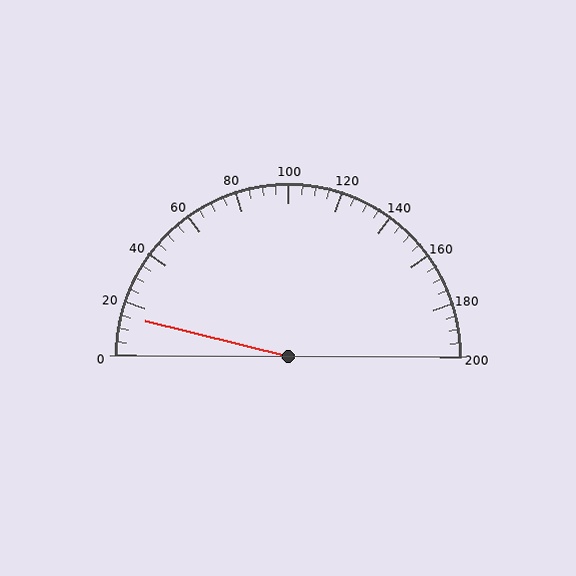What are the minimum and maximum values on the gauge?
The gauge ranges from 0 to 200.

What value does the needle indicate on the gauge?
The needle indicates approximately 15.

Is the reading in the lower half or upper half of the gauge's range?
The reading is in the lower half of the range (0 to 200).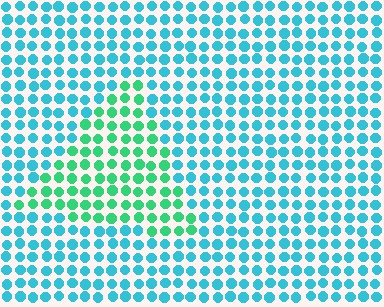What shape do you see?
I see a triangle.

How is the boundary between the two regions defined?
The boundary is defined purely by a slight shift in hue (about 41 degrees). Spacing, size, and orientation are identical on both sides.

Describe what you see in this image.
The image is filled with small cyan elements in a uniform arrangement. A triangle-shaped region is visible where the elements are tinted to a slightly different hue, forming a subtle color boundary.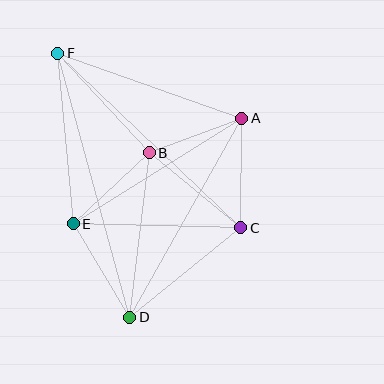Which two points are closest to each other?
Points A and B are closest to each other.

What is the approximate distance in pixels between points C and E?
The distance between C and E is approximately 167 pixels.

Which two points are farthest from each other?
Points D and F are farthest from each other.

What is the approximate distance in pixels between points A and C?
The distance between A and C is approximately 109 pixels.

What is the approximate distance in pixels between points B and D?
The distance between B and D is approximately 166 pixels.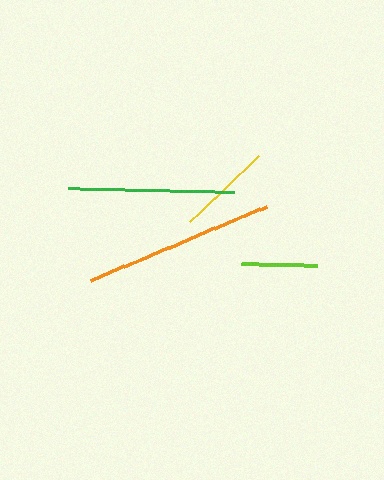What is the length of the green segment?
The green segment is approximately 167 pixels long.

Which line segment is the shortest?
The lime line is the shortest at approximately 75 pixels.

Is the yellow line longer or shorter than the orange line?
The orange line is longer than the yellow line.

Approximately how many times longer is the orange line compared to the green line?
The orange line is approximately 1.1 times the length of the green line.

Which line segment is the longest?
The orange line is the longest at approximately 191 pixels.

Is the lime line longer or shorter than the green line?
The green line is longer than the lime line.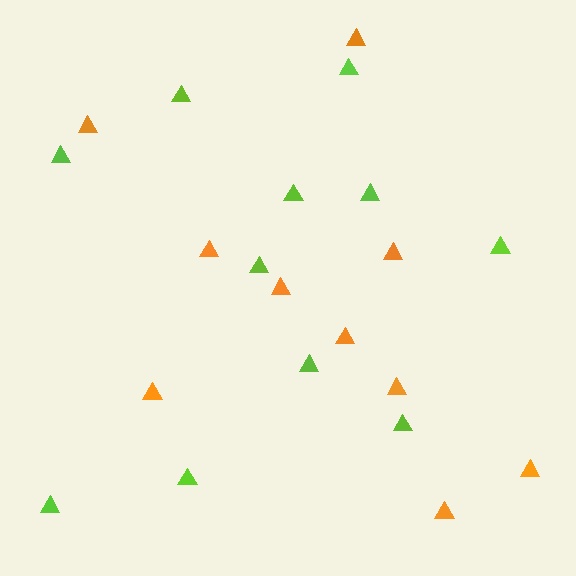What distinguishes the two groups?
There are 2 groups: one group of lime triangles (11) and one group of orange triangles (10).